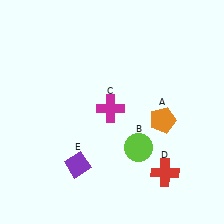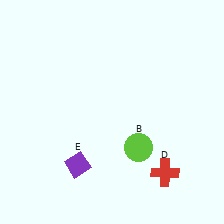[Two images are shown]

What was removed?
The orange pentagon (A), the magenta cross (C) were removed in Image 2.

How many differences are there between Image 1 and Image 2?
There are 2 differences between the two images.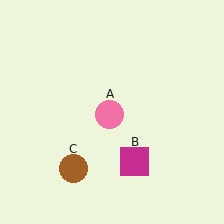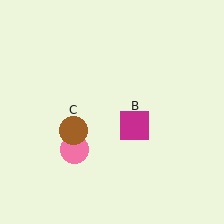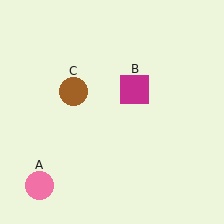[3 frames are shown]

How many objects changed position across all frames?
3 objects changed position: pink circle (object A), magenta square (object B), brown circle (object C).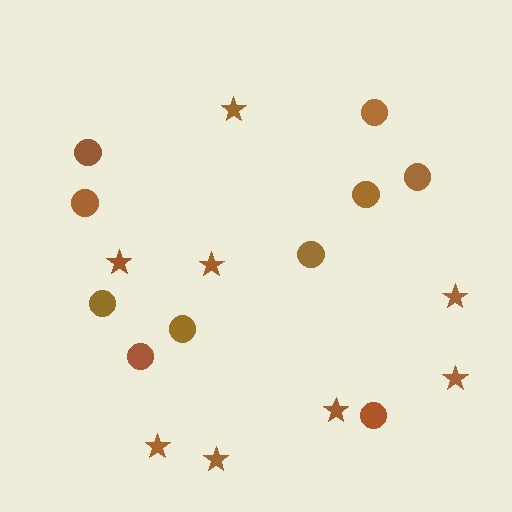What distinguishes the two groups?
There are 2 groups: one group of stars (8) and one group of circles (10).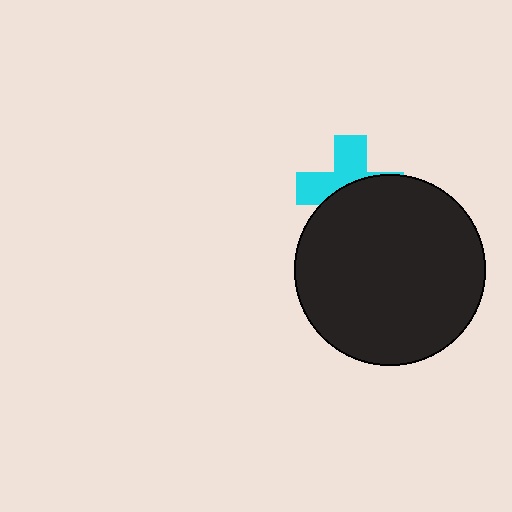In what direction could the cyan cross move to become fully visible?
The cyan cross could move up. That would shift it out from behind the black circle entirely.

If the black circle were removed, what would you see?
You would see the complete cyan cross.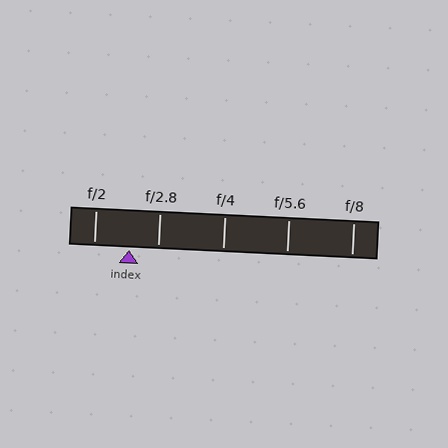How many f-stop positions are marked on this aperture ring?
There are 5 f-stop positions marked.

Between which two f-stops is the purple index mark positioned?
The index mark is between f/2 and f/2.8.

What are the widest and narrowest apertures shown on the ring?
The widest aperture shown is f/2 and the narrowest is f/8.